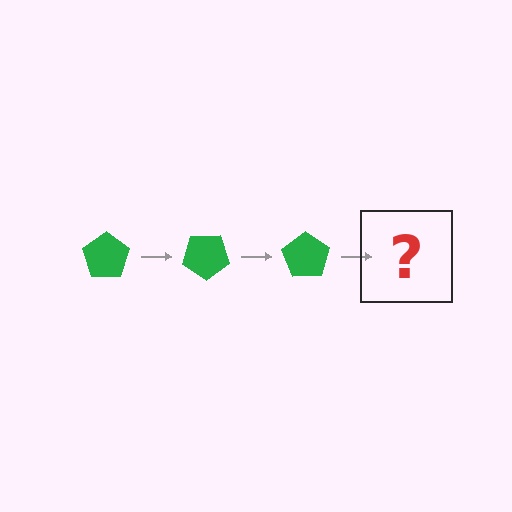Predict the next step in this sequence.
The next step is a green pentagon rotated 105 degrees.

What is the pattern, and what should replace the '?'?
The pattern is that the pentagon rotates 35 degrees each step. The '?' should be a green pentagon rotated 105 degrees.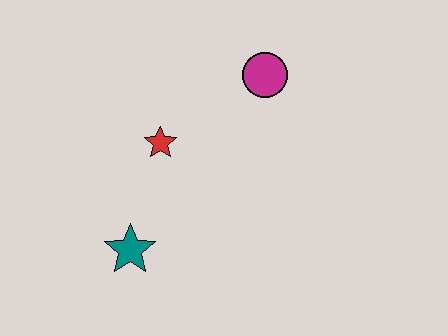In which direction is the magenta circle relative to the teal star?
The magenta circle is above the teal star.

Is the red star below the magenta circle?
Yes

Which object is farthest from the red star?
The magenta circle is farthest from the red star.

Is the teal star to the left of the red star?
Yes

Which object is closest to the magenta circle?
The red star is closest to the magenta circle.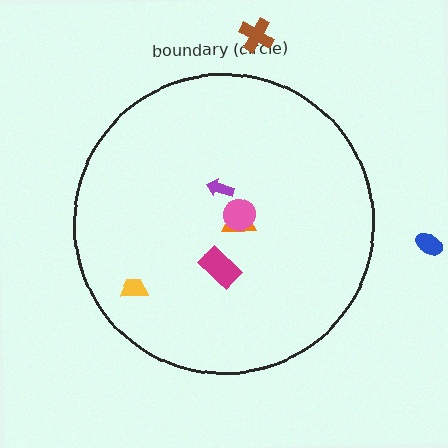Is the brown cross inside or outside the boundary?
Outside.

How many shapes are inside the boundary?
5 inside, 2 outside.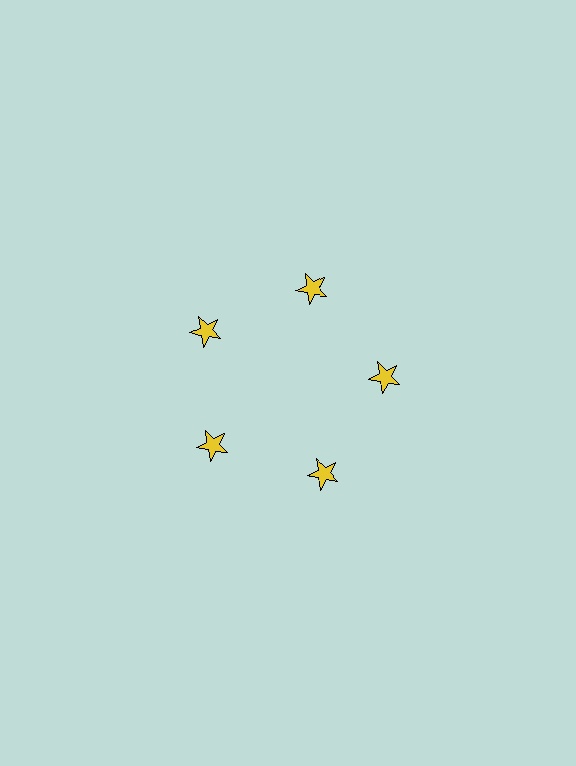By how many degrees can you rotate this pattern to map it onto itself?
The pattern maps onto itself every 72 degrees of rotation.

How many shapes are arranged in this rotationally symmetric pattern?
There are 5 shapes, arranged in 5 groups of 1.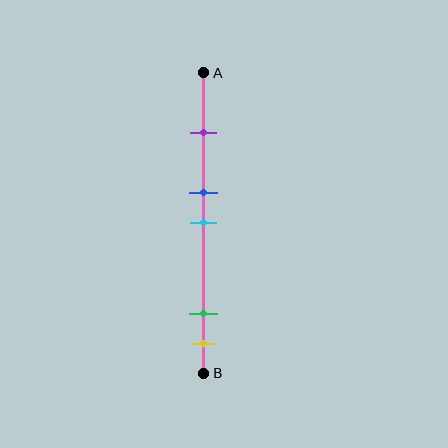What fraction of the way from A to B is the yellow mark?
The yellow mark is approximately 90% (0.9) of the way from A to B.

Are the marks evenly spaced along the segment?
No, the marks are not evenly spaced.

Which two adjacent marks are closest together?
The blue and cyan marks are the closest adjacent pair.